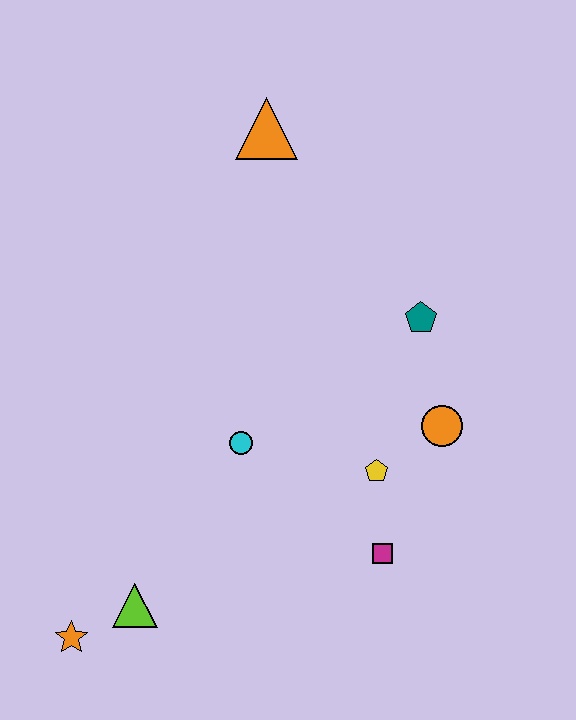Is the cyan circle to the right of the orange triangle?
No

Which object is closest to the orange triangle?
The teal pentagon is closest to the orange triangle.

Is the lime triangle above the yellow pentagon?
No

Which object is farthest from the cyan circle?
The orange triangle is farthest from the cyan circle.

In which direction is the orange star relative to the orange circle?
The orange star is to the left of the orange circle.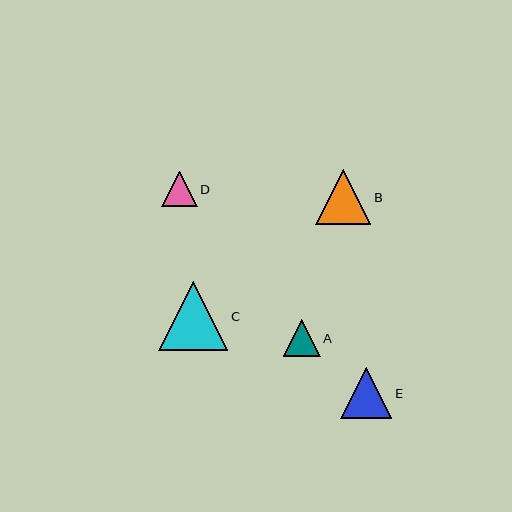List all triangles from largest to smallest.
From largest to smallest: C, B, E, A, D.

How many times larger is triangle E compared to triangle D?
Triangle E is approximately 1.4 times the size of triangle D.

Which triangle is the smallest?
Triangle D is the smallest with a size of approximately 35 pixels.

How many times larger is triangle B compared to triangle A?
Triangle B is approximately 1.5 times the size of triangle A.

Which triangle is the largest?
Triangle C is the largest with a size of approximately 69 pixels.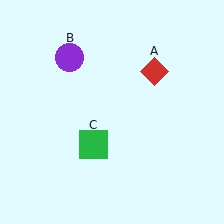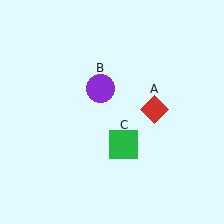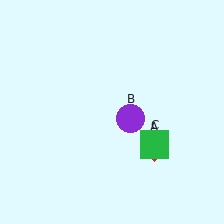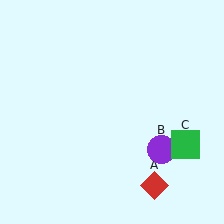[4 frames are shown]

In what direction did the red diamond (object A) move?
The red diamond (object A) moved down.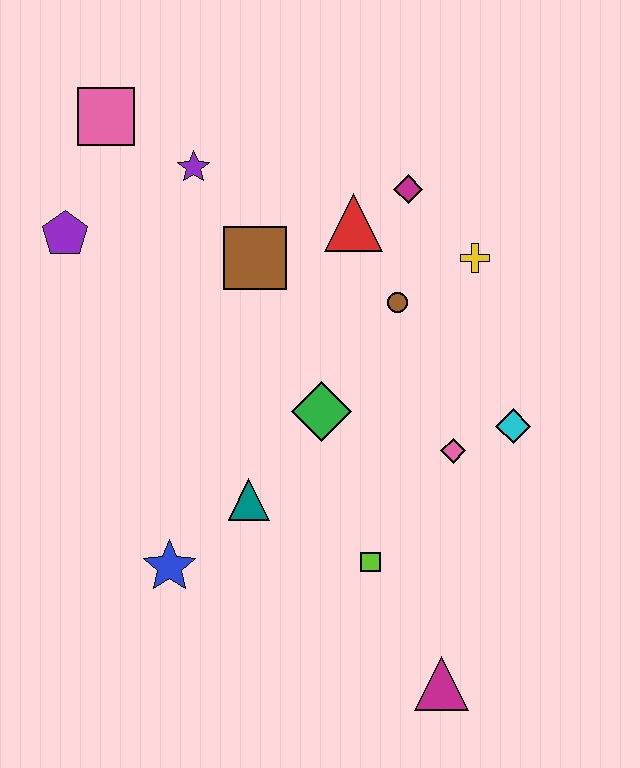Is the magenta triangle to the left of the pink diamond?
Yes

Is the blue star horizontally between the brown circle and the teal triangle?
No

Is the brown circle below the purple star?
Yes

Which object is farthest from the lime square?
The pink square is farthest from the lime square.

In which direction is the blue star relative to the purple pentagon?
The blue star is below the purple pentagon.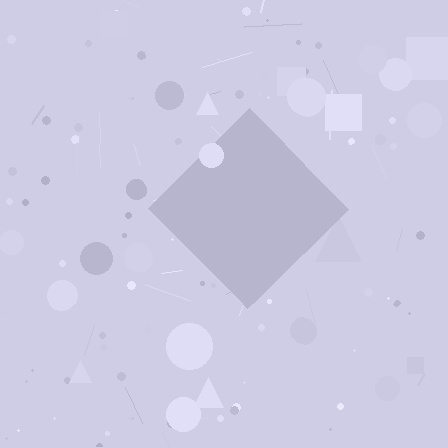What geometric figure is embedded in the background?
A diamond is embedded in the background.